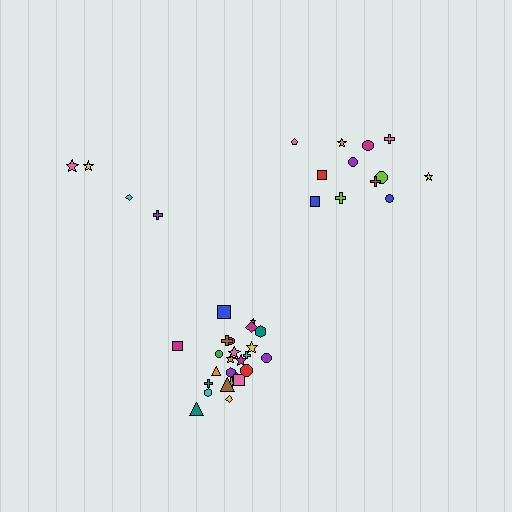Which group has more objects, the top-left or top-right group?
The top-right group.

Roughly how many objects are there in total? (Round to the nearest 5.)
Roughly 40 objects in total.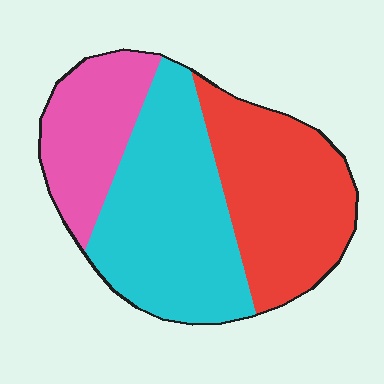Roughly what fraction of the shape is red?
Red takes up between a quarter and a half of the shape.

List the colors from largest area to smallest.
From largest to smallest: cyan, red, pink.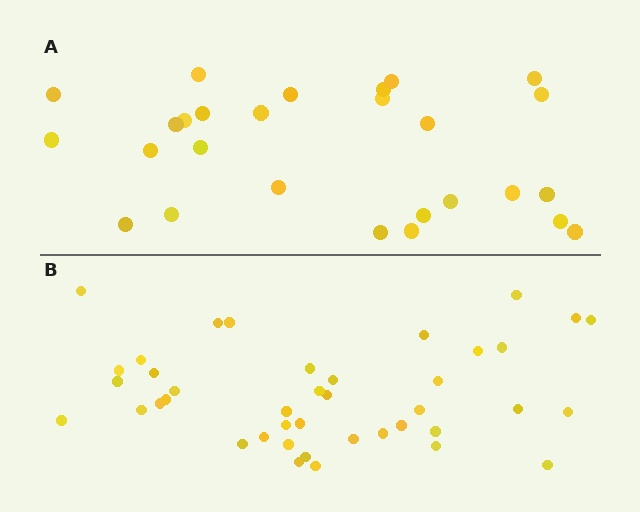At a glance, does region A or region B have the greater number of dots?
Region B (the bottom region) has more dots.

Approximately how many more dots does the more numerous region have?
Region B has approximately 15 more dots than region A.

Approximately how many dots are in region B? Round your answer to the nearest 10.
About 40 dots. (The exact count is 41, which rounds to 40.)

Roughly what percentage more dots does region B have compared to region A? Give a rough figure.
About 50% more.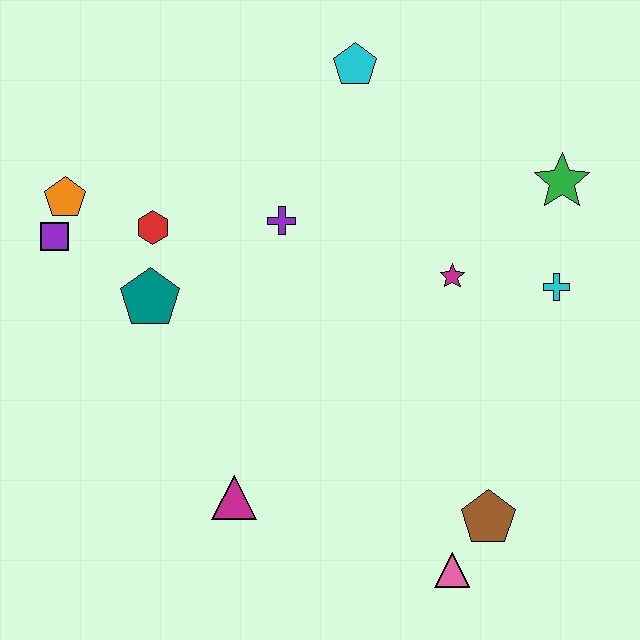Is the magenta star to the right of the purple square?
Yes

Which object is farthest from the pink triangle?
The orange pentagon is farthest from the pink triangle.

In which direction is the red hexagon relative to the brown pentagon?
The red hexagon is to the left of the brown pentagon.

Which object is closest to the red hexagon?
The teal pentagon is closest to the red hexagon.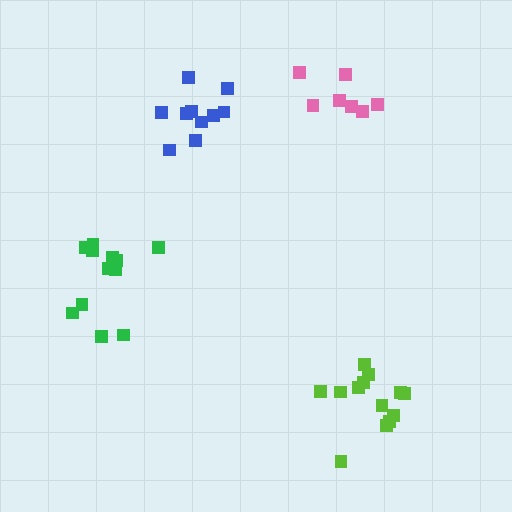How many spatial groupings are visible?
There are 4 spatial groupings.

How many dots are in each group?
Group 1: 13 dots, Group 2: 10 dots, Group 3: 12 dots, Group 4: 7 dots (42 total).